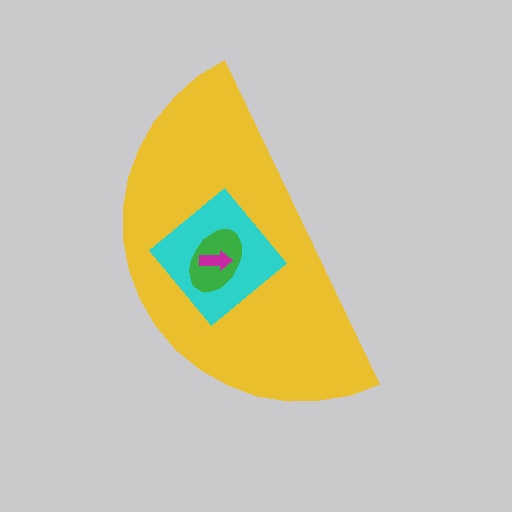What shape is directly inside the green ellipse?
The magenta arrow.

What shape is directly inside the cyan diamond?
The green ellipse.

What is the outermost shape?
The yellow semicircle.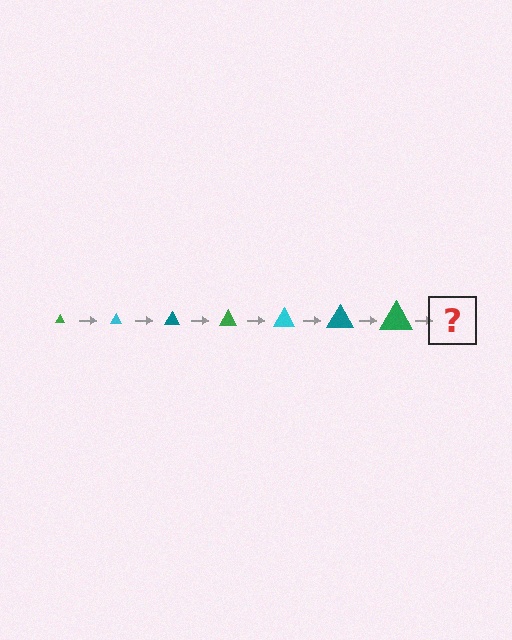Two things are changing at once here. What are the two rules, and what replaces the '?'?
The two rules are that the triangle grows larger each step and the color cycles through green, cyan, and teal. The '?' should be a cyan triangle, larger than the previous one.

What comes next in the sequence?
The next element should be a cyan triangle, larger than the previous one.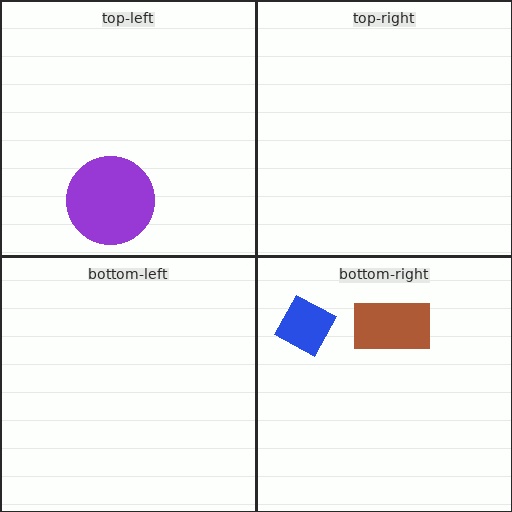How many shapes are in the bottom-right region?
2.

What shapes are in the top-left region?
The purple circle.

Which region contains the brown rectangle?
The bottom-right region.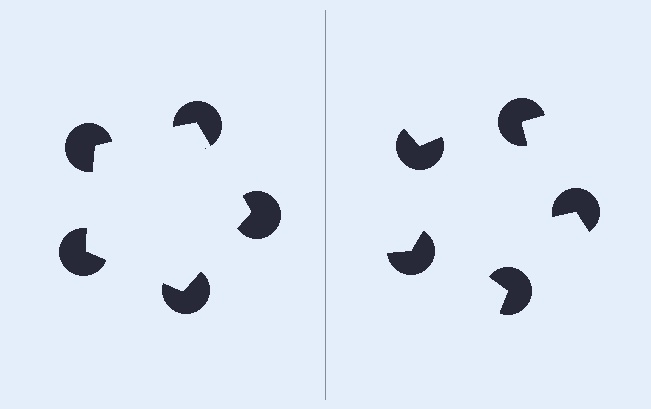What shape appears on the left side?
An illusory pentagon.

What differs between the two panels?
The pac-man discs are positioned identically on both sides; only the wedge orientations differ. On the left they align to a pentagon; on the right they are misaligned.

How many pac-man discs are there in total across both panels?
10 — 5 on each side.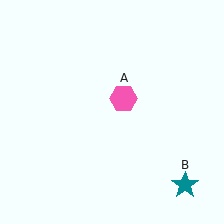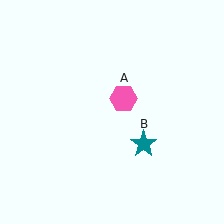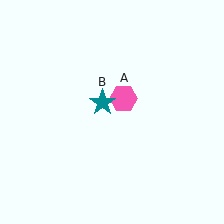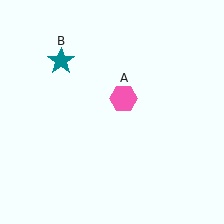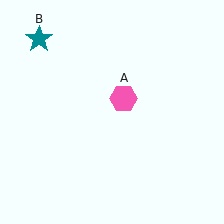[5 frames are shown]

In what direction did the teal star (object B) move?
The teal star (object B) moved up and to the left.